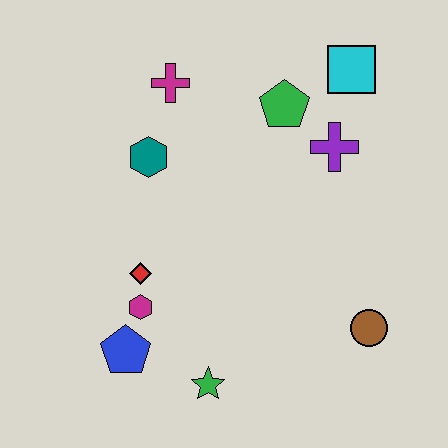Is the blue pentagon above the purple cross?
No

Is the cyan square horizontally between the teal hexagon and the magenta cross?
No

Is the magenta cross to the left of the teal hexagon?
No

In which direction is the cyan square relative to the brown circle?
The cyan square is above the brown circle.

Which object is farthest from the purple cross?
The blue pentagon is farthest from the purple cross.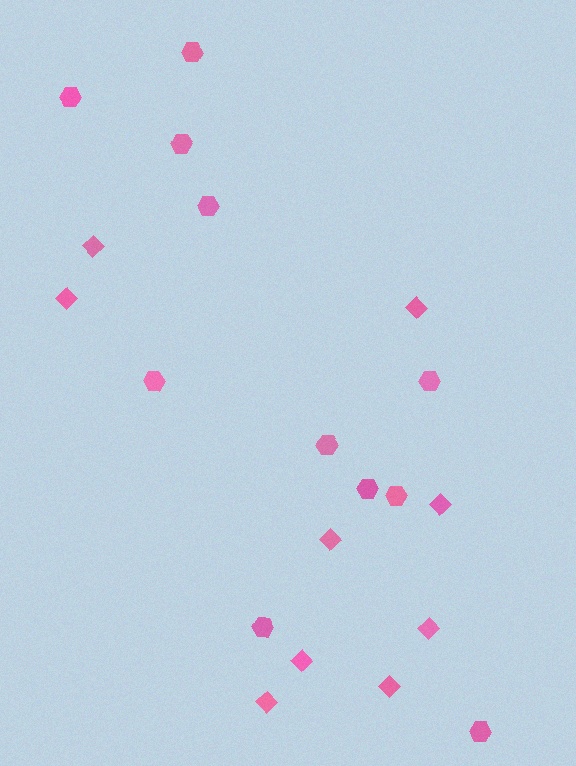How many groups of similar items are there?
There are 2 groups: one group of hexagons (11) and one group of diamonds (9).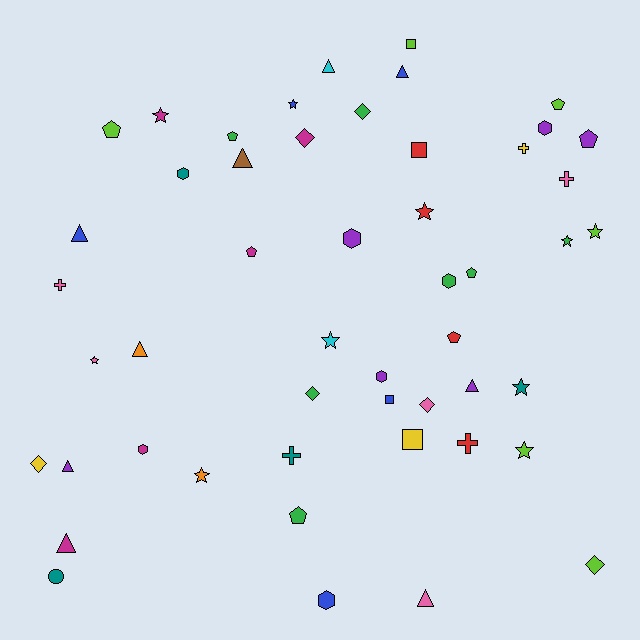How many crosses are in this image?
There are 5 crosses.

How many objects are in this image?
There are 50 objects.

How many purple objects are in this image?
There are 6 purple objects.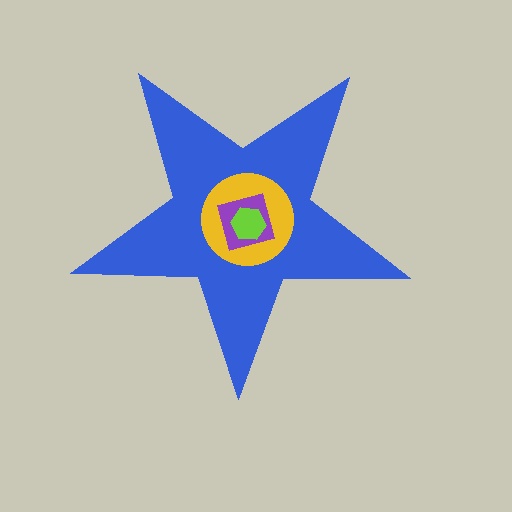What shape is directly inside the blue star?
The yellow circle.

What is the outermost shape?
The blue star.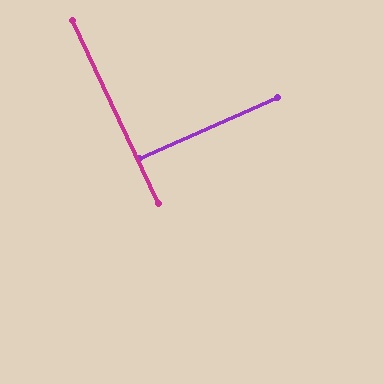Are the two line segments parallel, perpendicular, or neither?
Perpendicular — they meet at approximately 89°.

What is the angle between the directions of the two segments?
Approximately 89 degrees.